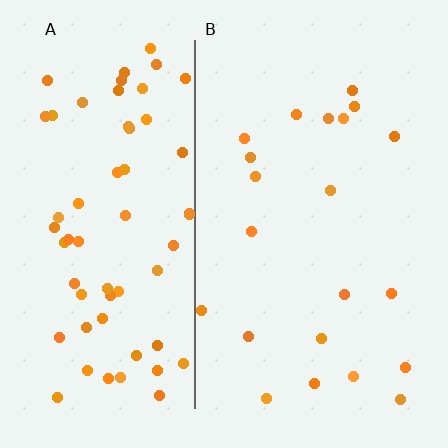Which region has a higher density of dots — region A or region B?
A (the left).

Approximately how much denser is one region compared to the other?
Approximately 3.0× — region A over region B.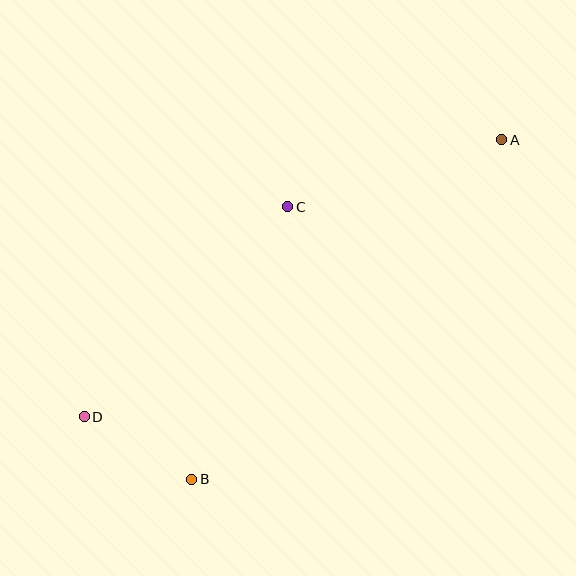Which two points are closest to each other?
Points B and D are closest to each other.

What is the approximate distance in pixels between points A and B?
The distance between A and B is approximately 460 pixels.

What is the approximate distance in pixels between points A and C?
The distance between A and C is approximately 224 pixels.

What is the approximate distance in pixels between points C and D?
The distance between C and D is approximately 292 pixels.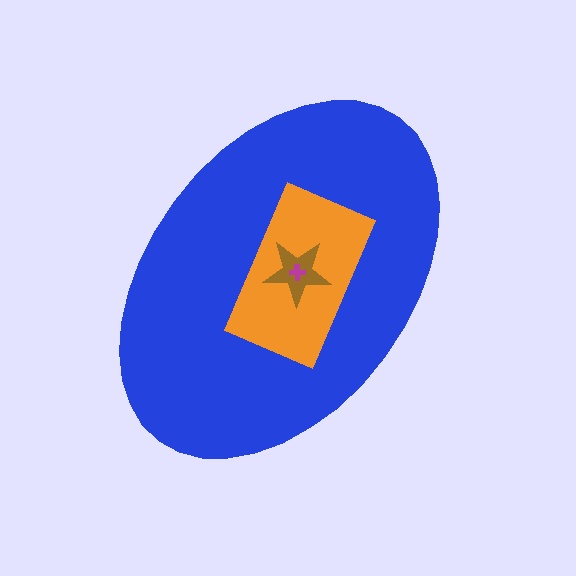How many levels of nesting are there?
4.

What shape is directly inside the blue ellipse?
The orange rectangle.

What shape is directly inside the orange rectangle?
The brown star.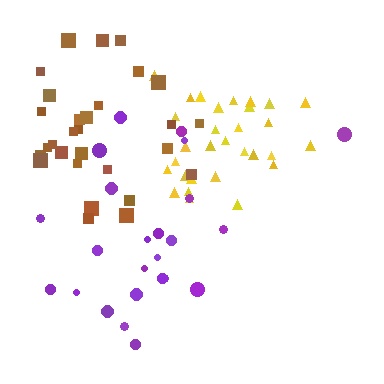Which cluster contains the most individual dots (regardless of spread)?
Yellow (30).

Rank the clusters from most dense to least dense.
yellow, brown, purple.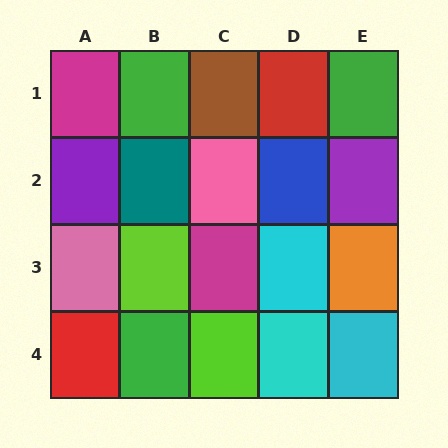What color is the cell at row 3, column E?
Orange.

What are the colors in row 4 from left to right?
Red, green, lime, cyan, cyan.